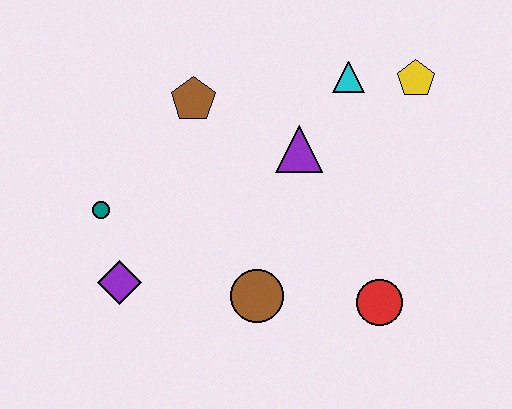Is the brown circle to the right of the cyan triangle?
No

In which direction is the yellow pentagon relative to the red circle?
The yellow pentagon is above the red circle.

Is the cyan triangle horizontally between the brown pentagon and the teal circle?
No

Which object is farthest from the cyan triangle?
The purple diamond is farthest from the cyan triangle.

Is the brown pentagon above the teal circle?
Yes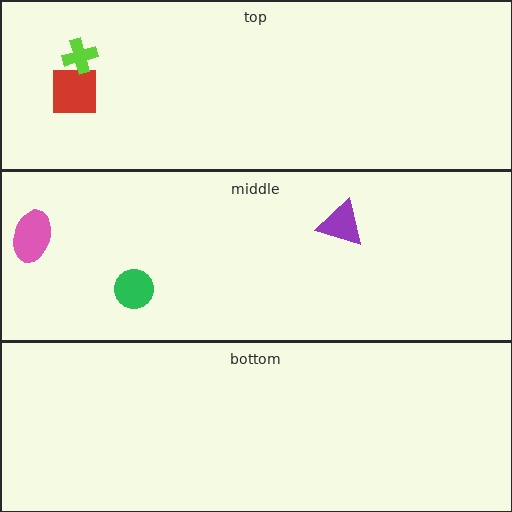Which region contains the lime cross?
The top region.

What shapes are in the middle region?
The pink ellipse, the purple triangle, the green circle.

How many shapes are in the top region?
2.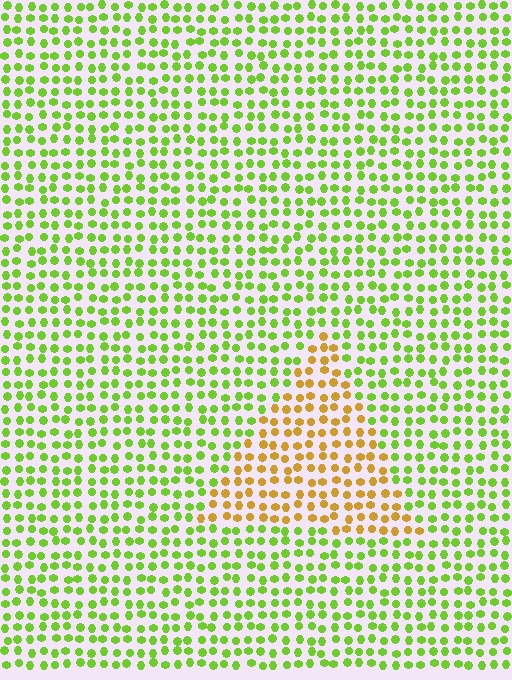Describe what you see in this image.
The image is filled with small lime elements in a uniform arrangement. A triangle-shaped region is visible where the elements are tinted to a slightly different hue, forming a subtle color boundary.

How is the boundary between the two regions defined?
The boundary is defined purely by a slight shift in hue (about 54 degrees). Spacing, size, and orientation are identical on both sides.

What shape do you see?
I see a triangle.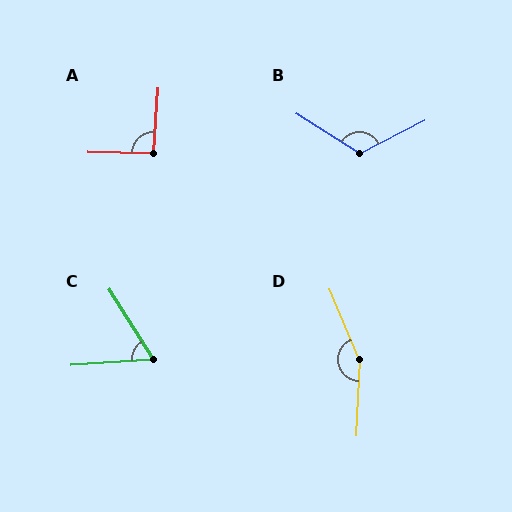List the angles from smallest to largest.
C (62°), A (92°), B (121°), D (155°).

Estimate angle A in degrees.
Approximately 92 degrees.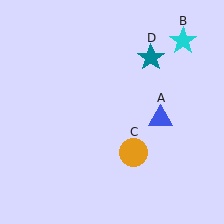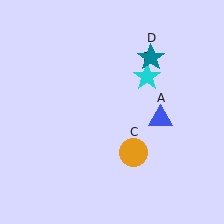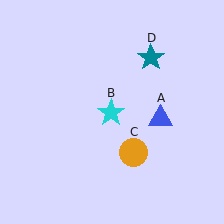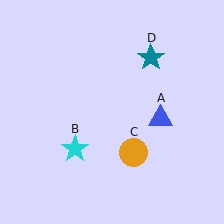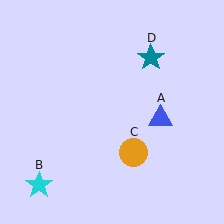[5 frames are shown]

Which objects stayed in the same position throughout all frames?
Blue triangle (object A) and orange circle (object C) and teal star (object D) remained stationary.